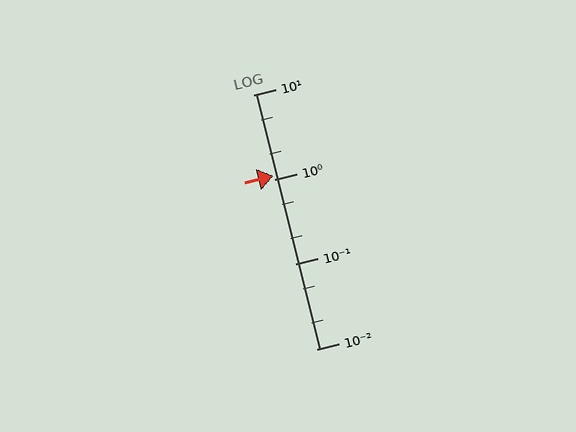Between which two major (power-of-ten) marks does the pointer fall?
The pointer is between 1 and 10.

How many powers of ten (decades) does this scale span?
The scale spans 3 decades, from 0.01 to 10.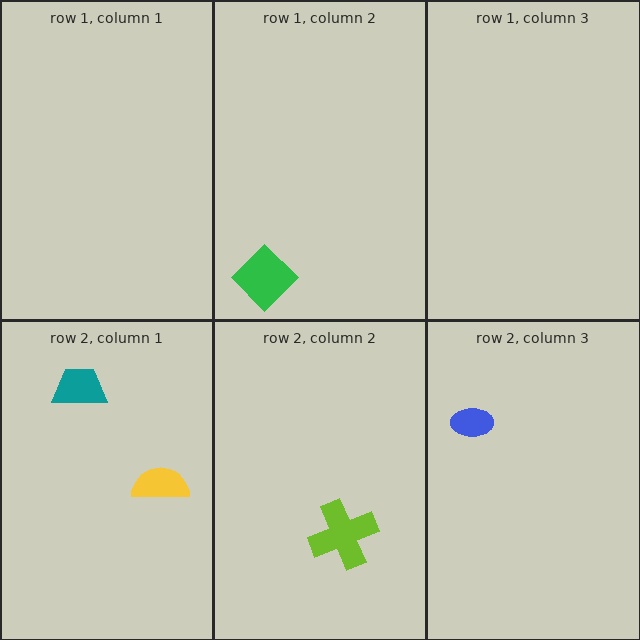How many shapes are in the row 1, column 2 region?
1.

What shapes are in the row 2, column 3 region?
The blue ellipse.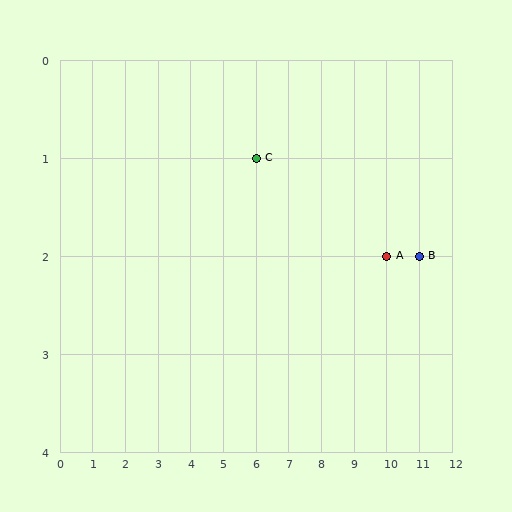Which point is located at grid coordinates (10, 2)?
Point A is at (10, 2).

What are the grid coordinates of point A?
Point A is at grid coordinates (10, 2).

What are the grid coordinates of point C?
Point C is at grid coordinates (6, 1).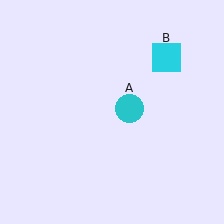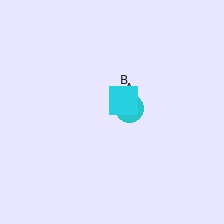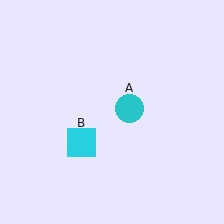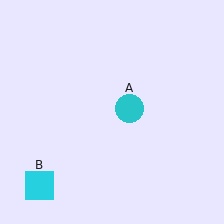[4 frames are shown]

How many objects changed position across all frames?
1 object changed position: cyan square (object B).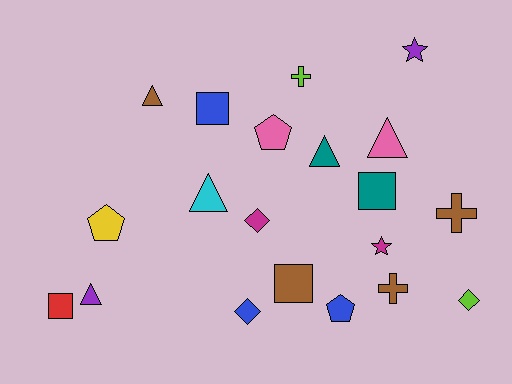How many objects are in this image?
There are 20 objects.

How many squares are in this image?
There are 4 squares.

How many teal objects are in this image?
There are 2 teal objects.